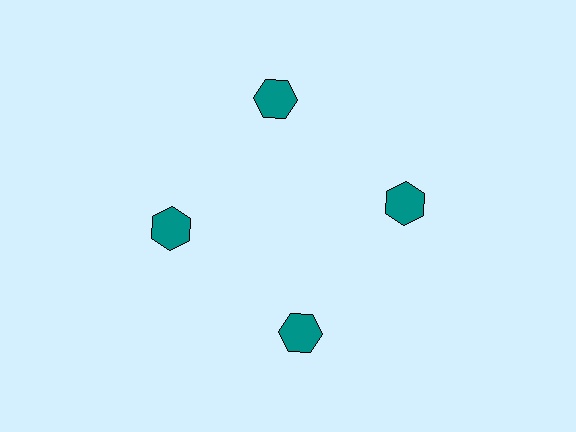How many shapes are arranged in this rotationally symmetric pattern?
There are 4 shapes, arranged in 4 groups of 1.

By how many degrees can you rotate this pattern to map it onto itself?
The pattern maps onto itself every 90 degrees of rotation.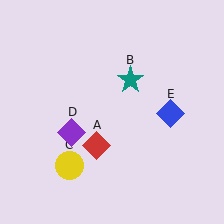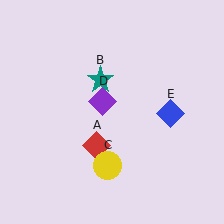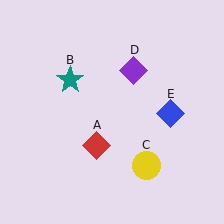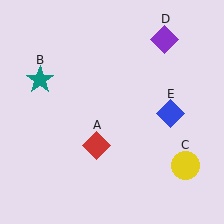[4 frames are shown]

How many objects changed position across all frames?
3 objects changed position: teal star (object B), yellow circle (object C), purple diamond (object D).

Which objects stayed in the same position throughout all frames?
Red diamond (object A) and blue diamond (object E) remained stationary.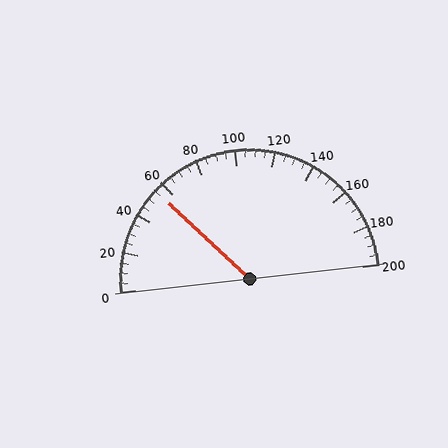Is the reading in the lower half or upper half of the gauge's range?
The reading is in the lower half of the range (0 to 200).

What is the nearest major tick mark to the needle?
The nearest major tick mark is 60.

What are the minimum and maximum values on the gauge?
The gauge ranges from 0 to 200.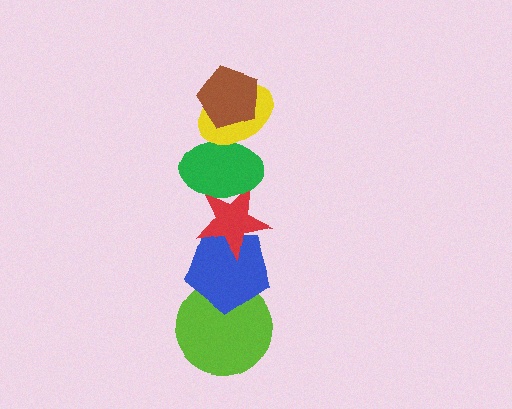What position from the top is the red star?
The red star is 4th from the top.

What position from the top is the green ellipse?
The green ellipse is 3rd from the top.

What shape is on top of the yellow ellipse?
The brown pentagon is on top of the yellow ellipse.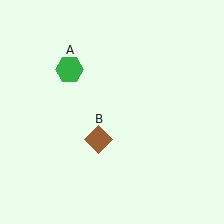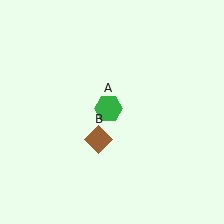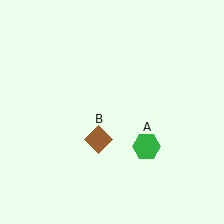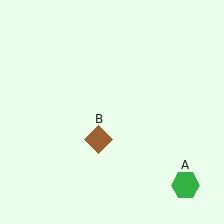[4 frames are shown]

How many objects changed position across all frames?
1 object changed position: green hexagon (object A).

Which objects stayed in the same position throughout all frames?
Brown diamond (object B) remained stationary.